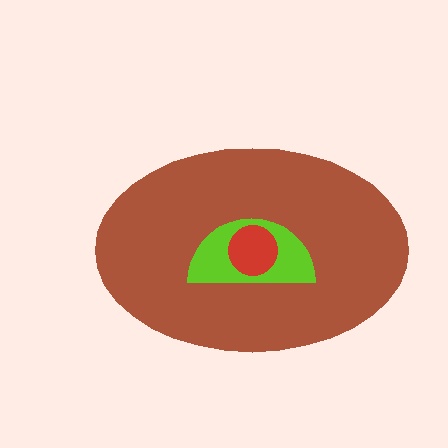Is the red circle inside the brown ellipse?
Yes.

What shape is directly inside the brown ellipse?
The lime semicircle.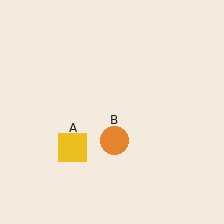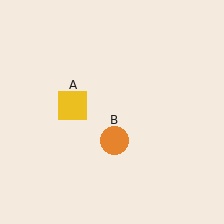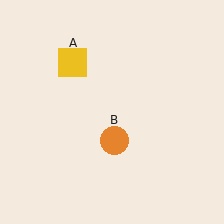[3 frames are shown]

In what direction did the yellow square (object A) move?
The yellow square (object A) moved up.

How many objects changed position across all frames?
1 object changed position: yellow square (object A).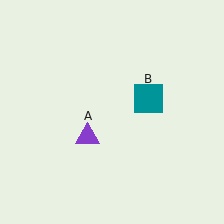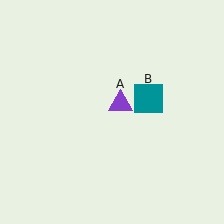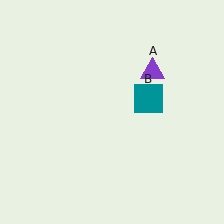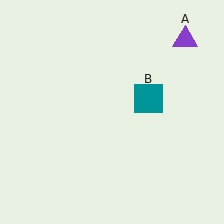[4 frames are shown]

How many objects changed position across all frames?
1 object changed position: purple triangle (object A).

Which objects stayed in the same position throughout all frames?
Teal square (object B) remained stationary.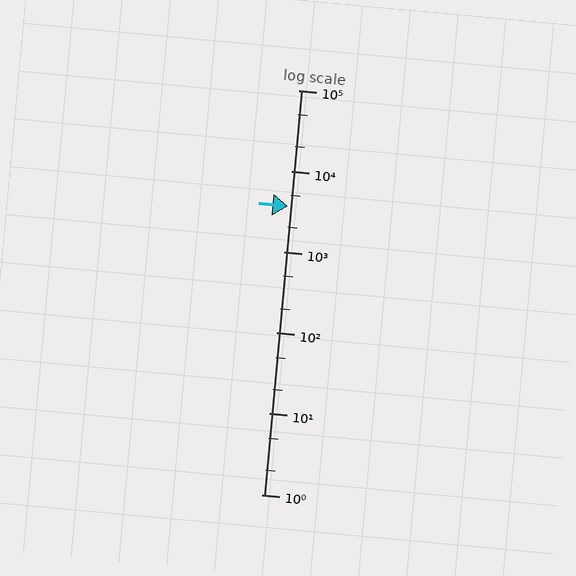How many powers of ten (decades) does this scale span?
The scale spans 5 decades, from 1 to 100000.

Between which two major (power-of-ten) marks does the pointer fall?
The pointer is between 1000 and 10000.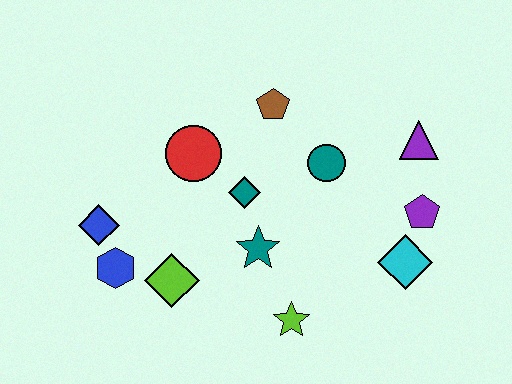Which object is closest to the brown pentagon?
The teal circle is closest to the brown pentagon.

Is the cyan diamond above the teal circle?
No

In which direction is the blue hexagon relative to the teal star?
The blue hexagon is to the left of the teal star.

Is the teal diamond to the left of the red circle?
No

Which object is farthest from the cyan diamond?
The blue diamond is farthest from the cyan diamond.